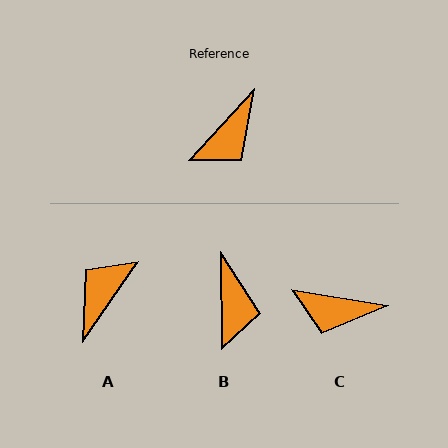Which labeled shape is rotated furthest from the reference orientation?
A, about 172 degrees away.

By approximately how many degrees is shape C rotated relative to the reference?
Approximately 57 degrees clockwise.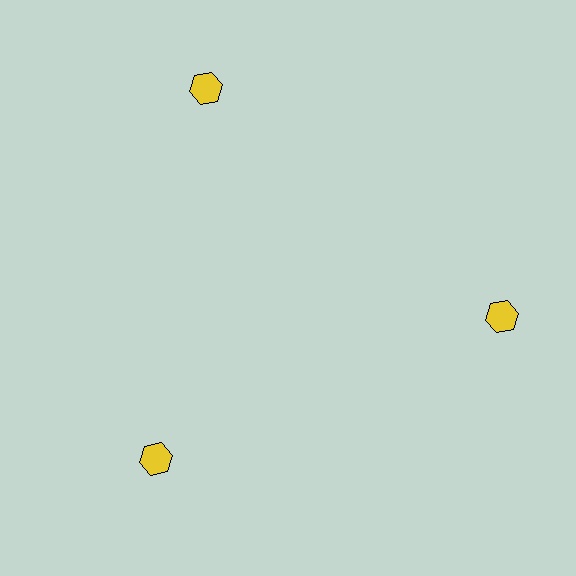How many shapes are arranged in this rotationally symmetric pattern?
There are 3 shapes, arranged in 3 groups of 1.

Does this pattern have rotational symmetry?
Yes, this pattern has 3-fold rotational symmetry. It looks the same after rotating 120 degrees around the center.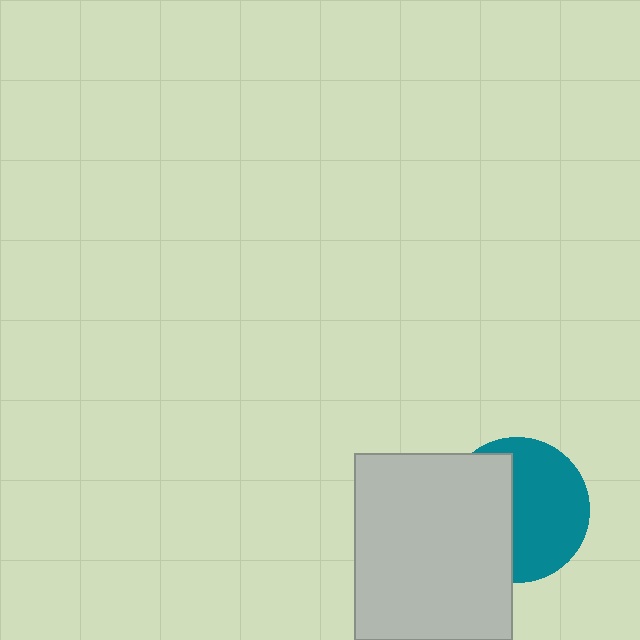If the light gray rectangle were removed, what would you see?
You would see the complete teal circle.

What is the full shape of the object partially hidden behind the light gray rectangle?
The partially hidden object is a teal circle.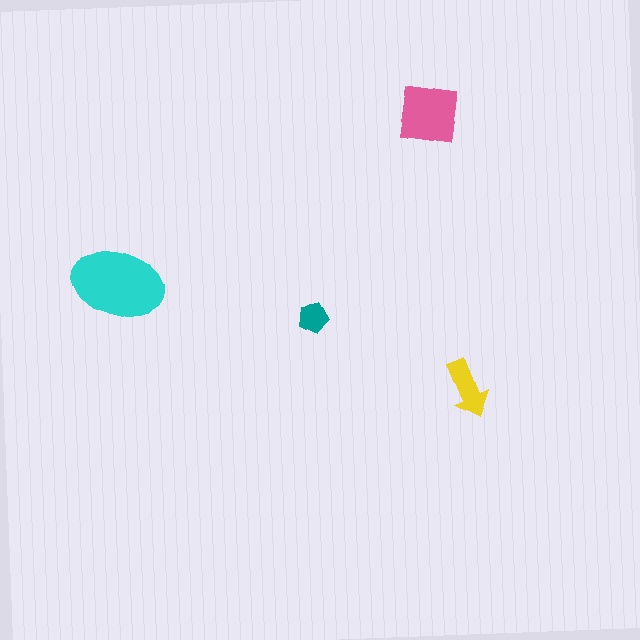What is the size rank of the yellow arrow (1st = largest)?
3rd.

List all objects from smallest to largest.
The teal pentagon, the yellow arrow, the pink square, the cyan ellipse.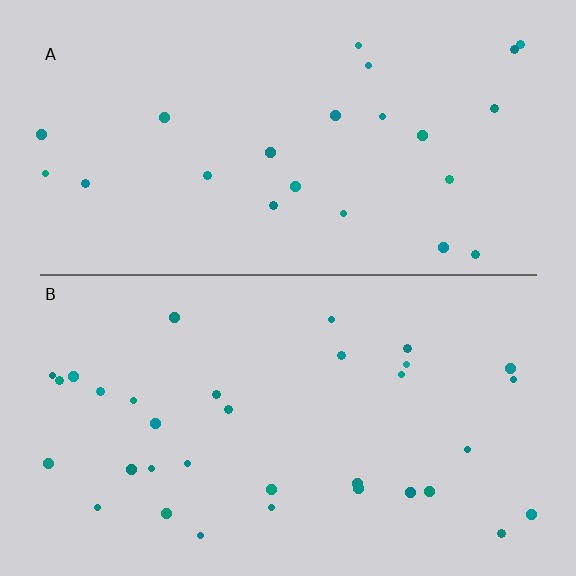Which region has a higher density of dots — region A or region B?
B (the bottom).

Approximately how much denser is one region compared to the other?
Approximately 1.4× — region B over region A.